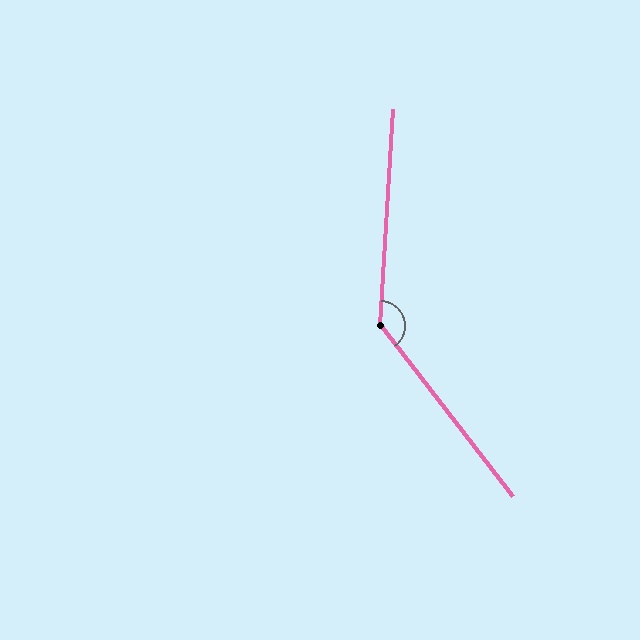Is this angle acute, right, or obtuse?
It is obtuse.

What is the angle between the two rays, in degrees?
Approximately 139 degrees.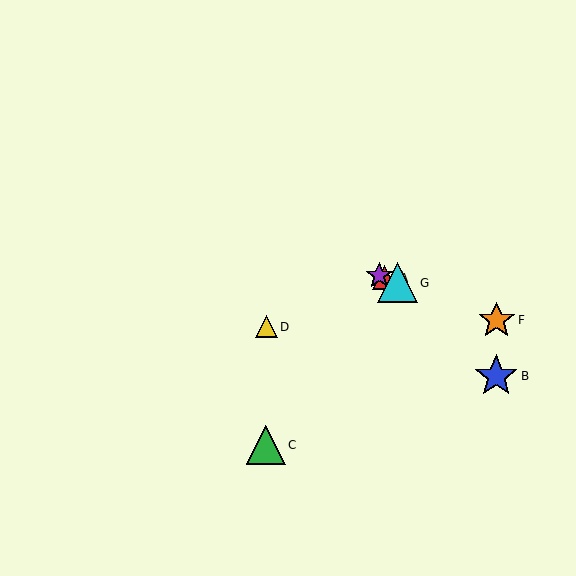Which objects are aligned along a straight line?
Objects A, E, F, G are aligned along a straight line.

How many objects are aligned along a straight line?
4 objects (A, E, F, G) are aligned along a straight line.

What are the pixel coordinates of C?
Object C is at (266, 445).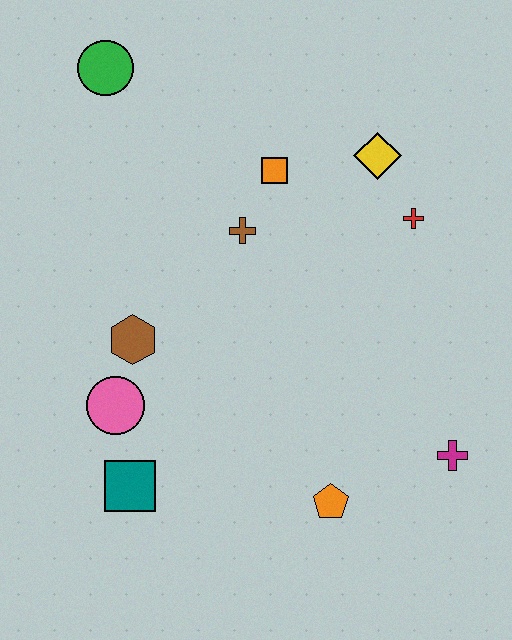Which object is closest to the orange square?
The brown cross is closest to the orange square.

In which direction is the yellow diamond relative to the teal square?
The yellow diamond is above the teal square.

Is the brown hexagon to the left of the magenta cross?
Yes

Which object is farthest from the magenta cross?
The green circle is farthest from the magenta cross.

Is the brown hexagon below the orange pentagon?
No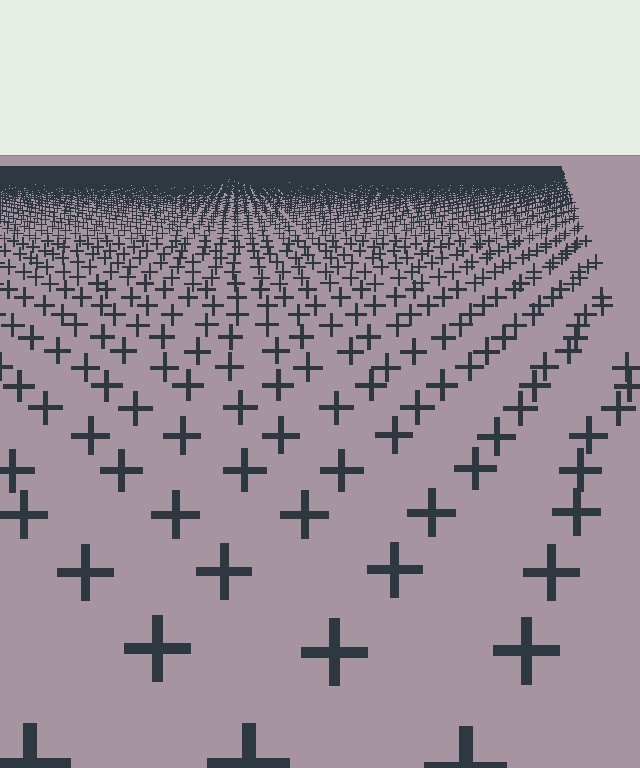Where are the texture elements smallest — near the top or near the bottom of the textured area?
Near the top.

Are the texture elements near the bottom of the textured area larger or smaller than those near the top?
Larger. Near the bottom, elements are closer to the viewer and appear at a bigger on-screen size.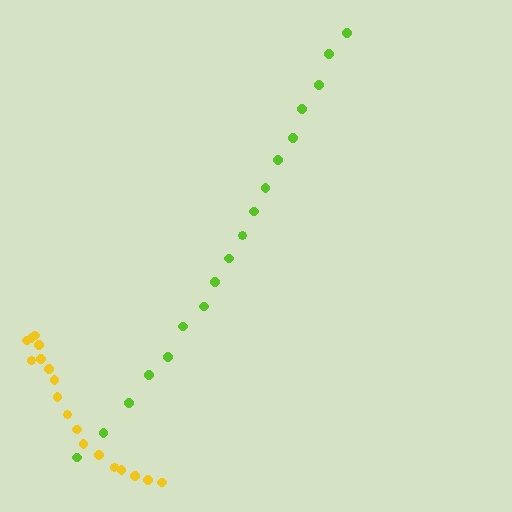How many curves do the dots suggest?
There are 2 distinct paths.